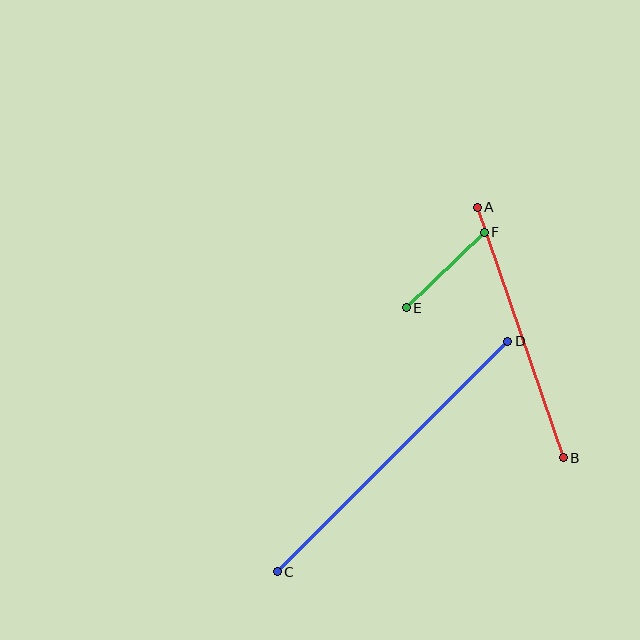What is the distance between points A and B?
The distance is approximately 265 pixels.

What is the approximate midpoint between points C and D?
The midpoint is at approximately (393, 456) pixels.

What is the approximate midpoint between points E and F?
The midpoint is at approximately (445, 270) pixels.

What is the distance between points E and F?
The distance is approximately 109 pixels.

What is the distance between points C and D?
The distance is approximately 326 pixels.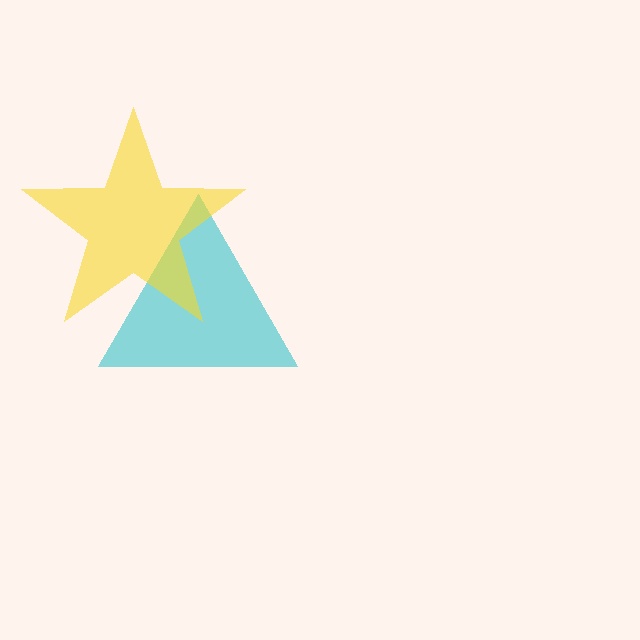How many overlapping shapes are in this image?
There are 2 overlapping shapes in the image.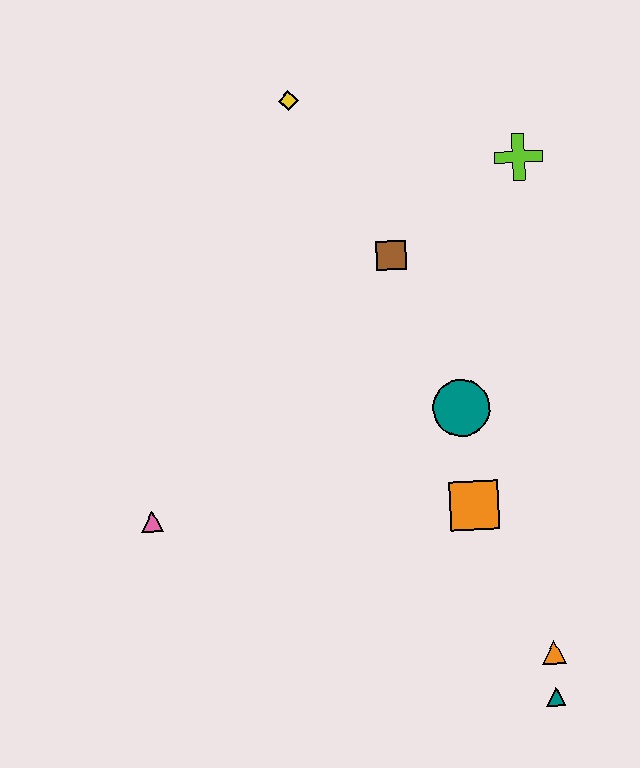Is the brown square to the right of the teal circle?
No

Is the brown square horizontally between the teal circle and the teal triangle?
No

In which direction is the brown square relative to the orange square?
The brown square is above the orange square.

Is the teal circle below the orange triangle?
No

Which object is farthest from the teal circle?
The yellow diamond is farthest from the teal circle.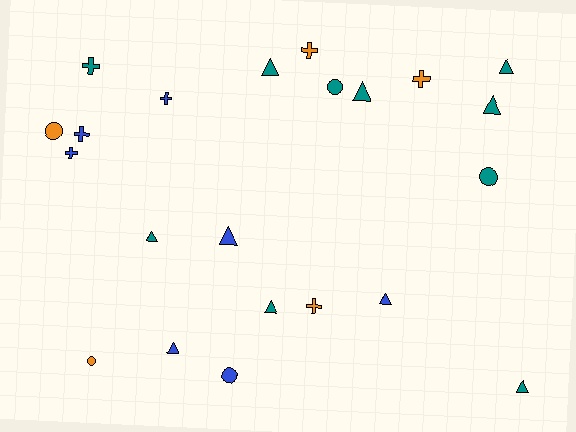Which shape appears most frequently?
Triangle, with 10 objects.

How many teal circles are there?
There are 2 teal circles.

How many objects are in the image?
There are 22 objects.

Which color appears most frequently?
Teal, with 10 objects.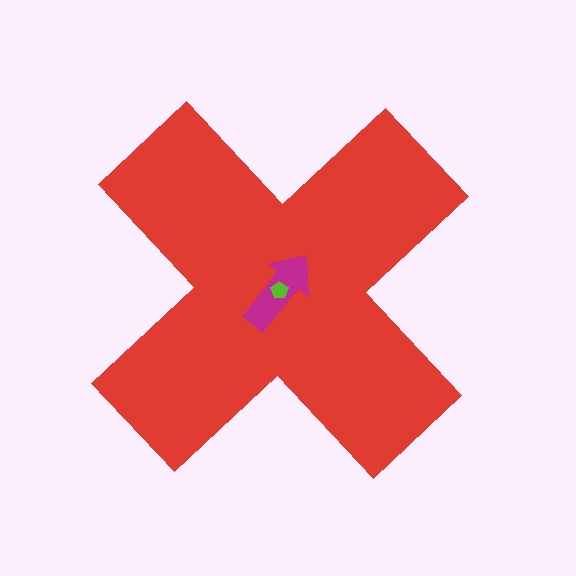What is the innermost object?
The lime pentagon.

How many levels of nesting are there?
3.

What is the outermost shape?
The red cross.